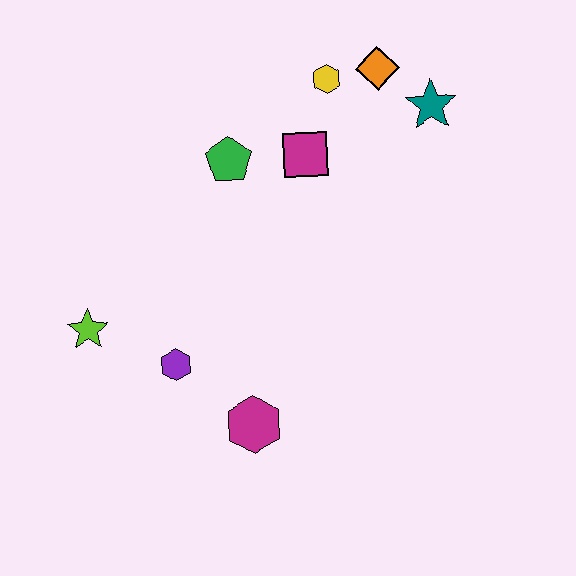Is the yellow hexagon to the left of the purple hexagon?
No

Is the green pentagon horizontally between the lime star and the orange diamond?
Yes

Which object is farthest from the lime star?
The teal star is farthest from the lime star.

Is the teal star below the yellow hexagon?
Yes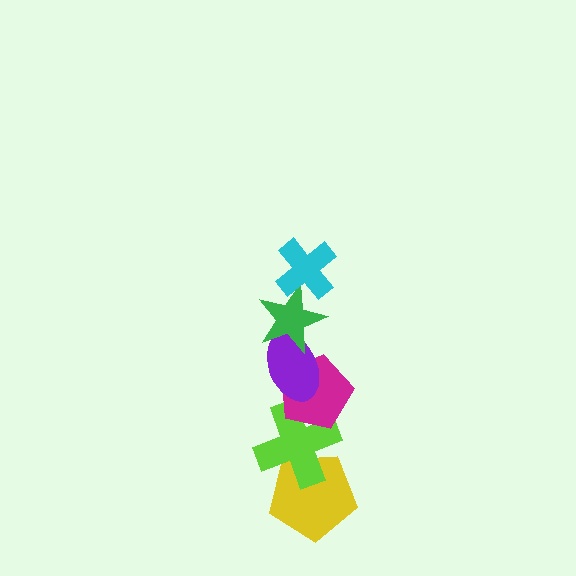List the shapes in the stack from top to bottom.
From top to bottom: the cyan cross, the green star, the purple ellipse, the magenta pentagon, the lime cross, the yellow pentagon.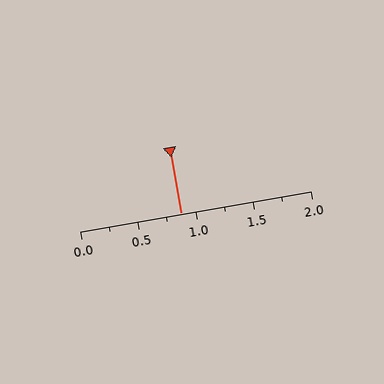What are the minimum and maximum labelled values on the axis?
The axis runs from 0.0 to 2.0.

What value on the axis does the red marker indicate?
The marker indicates approximately 0.88.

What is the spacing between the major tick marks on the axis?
The major ticks are spaced 0.5 apart.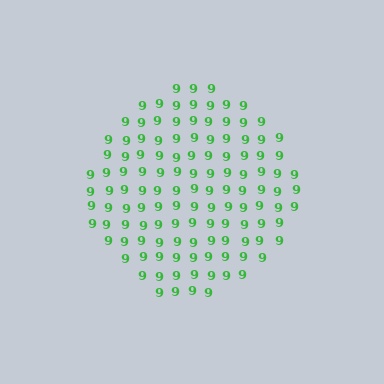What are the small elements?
The small elements are digit 9's.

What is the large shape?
The large shape is a circle.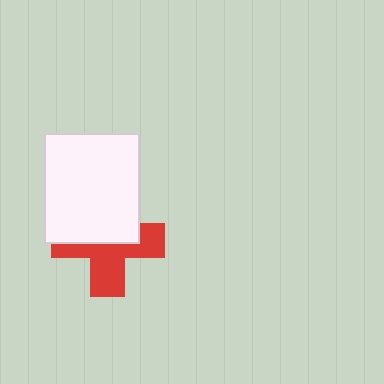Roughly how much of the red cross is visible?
About half of it is visible (roughly 53%).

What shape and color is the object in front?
The object in front is a white rectangle.